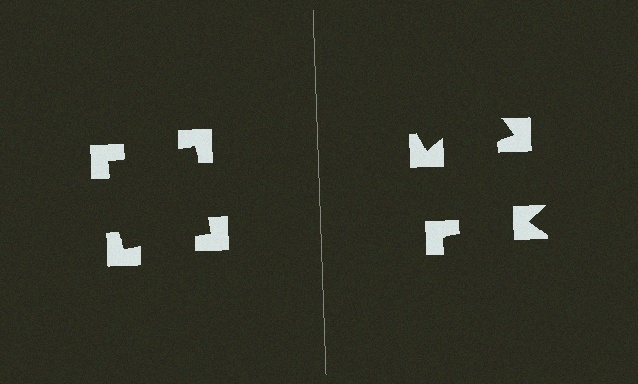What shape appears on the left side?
An illusory square.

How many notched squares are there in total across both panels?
8 — 4 on each side.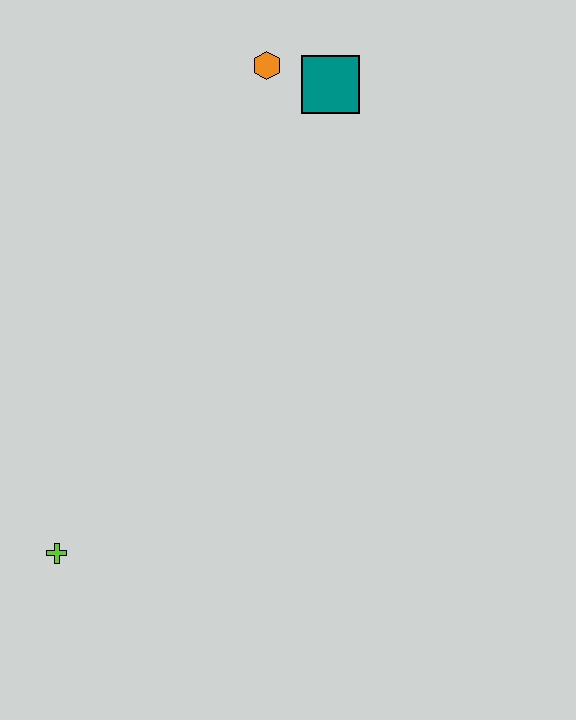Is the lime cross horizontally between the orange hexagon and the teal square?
No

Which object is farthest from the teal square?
The lime cross is farthest from the teal square.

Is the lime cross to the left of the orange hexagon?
Yes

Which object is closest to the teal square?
The orange hexagon is closest to the teal square.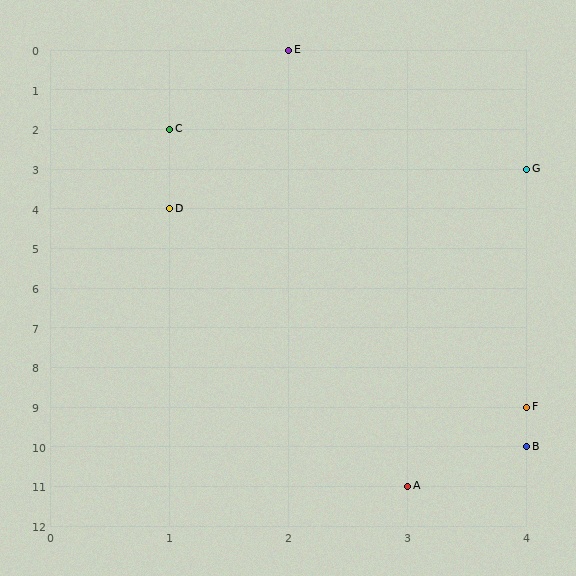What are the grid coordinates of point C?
Point C is at grid coordinates (1, 2).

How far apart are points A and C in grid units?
Points A and C are 2 columns and 9 rows apart (about 9.2 grid units diagonally).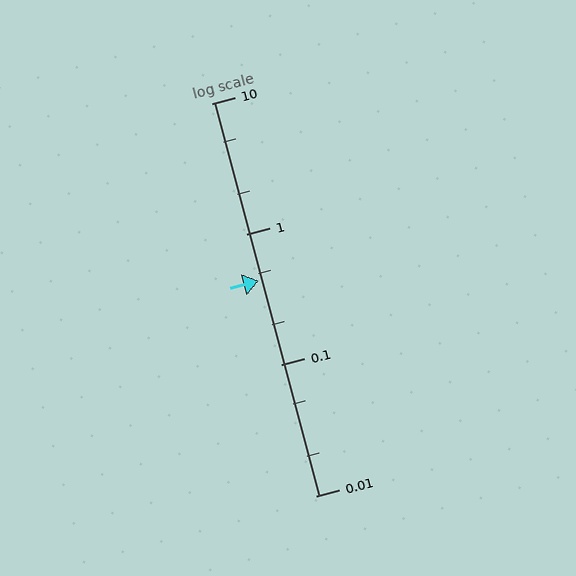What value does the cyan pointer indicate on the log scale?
The pointer indicates approximately 0.44.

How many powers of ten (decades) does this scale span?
The scale spans 3 decades, from 0.01 to 10.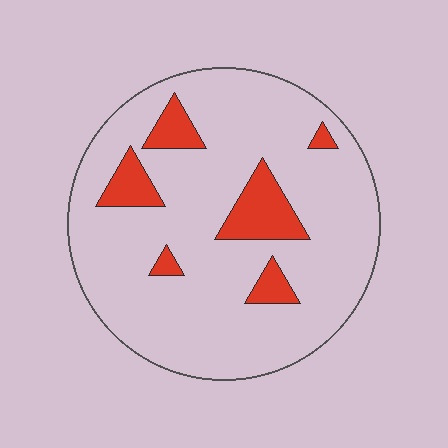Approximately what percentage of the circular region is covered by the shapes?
Approximately 15%.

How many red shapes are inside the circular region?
6.